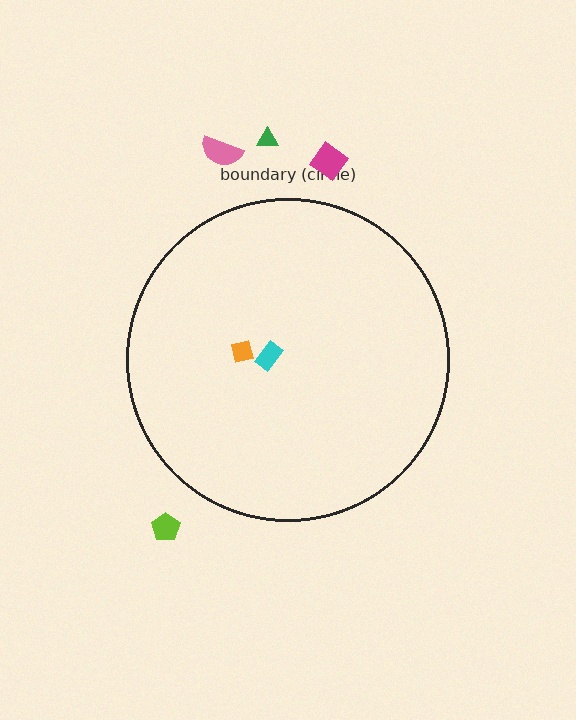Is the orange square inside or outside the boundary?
Inside.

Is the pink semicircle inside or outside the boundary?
Outside.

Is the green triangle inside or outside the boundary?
Outside.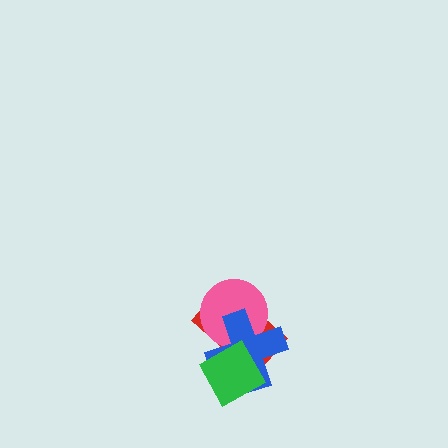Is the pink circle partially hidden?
Yes, it is partially covered by another shape.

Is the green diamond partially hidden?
No, no other shape covers it.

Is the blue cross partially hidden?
Yes, it is partially covered by another shape.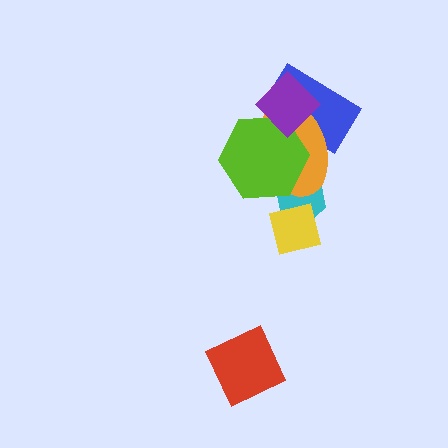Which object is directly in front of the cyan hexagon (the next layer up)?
The yellow square is directly in front of the cyan hexagon.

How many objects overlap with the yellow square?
1 object overlaps with the yellow square.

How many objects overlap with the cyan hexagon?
3 objects overlap with the cyan hexagon.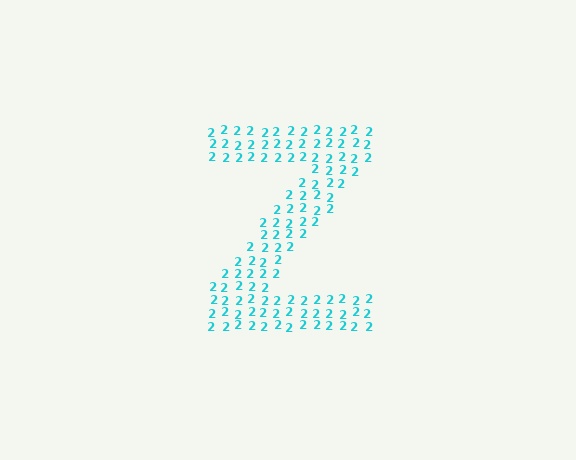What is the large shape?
The large shape is the letter Z.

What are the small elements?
The small elements are digit 2's.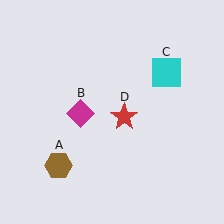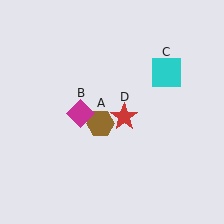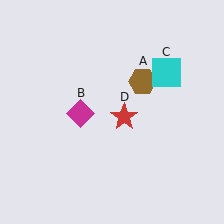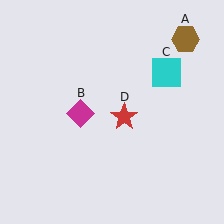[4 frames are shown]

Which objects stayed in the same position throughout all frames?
Magenta diamond (object B) and cyan square (object C) and red star (object D) remained stationary.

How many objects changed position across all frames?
1 object changed position: brown hexagon (object A).